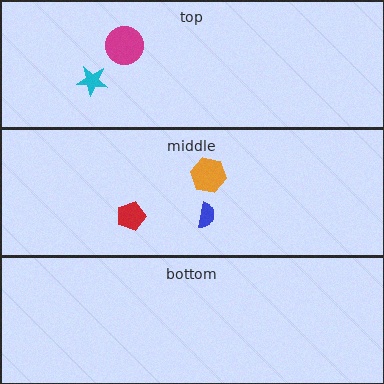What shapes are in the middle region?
The blue semicircle, the orange hexagon, the red pentagon.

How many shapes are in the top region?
2.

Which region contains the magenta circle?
The top region.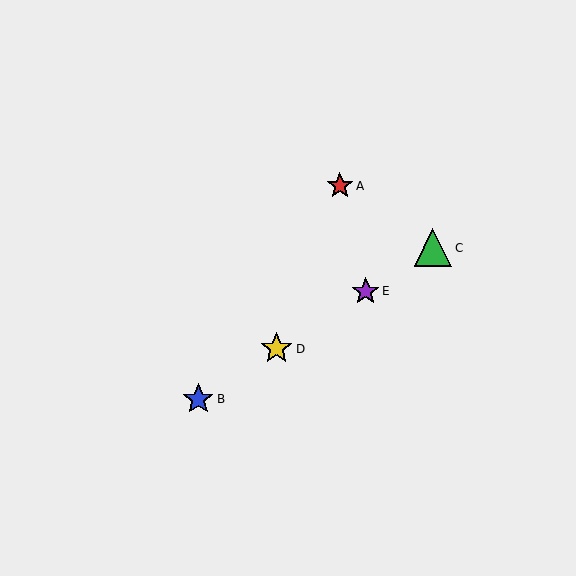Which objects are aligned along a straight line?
Objects B, C, D, E are aligned along a straight line.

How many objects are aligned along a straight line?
4 objects (B, C, D, E) are aligned along a straight line.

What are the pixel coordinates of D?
Object D is at (277, 349).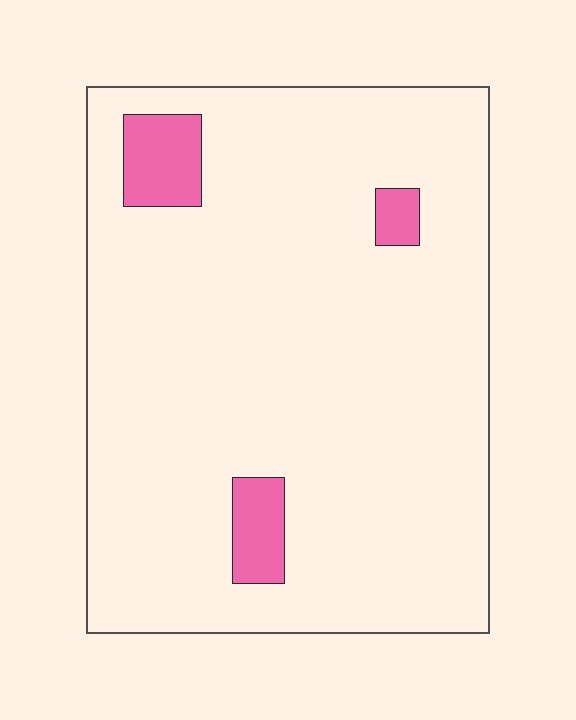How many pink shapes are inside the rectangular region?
3.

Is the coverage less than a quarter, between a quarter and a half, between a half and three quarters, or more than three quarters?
Less than a quarter.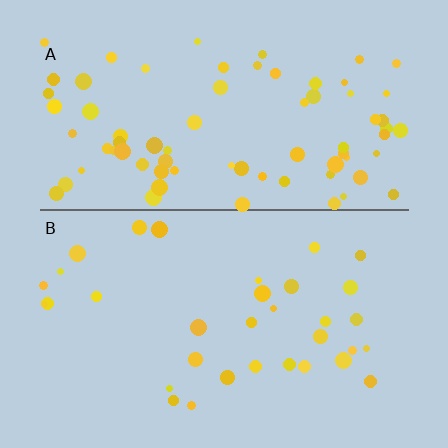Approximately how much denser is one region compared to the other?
Approximately 2.2× — region A over region B.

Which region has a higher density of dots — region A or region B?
A (the top).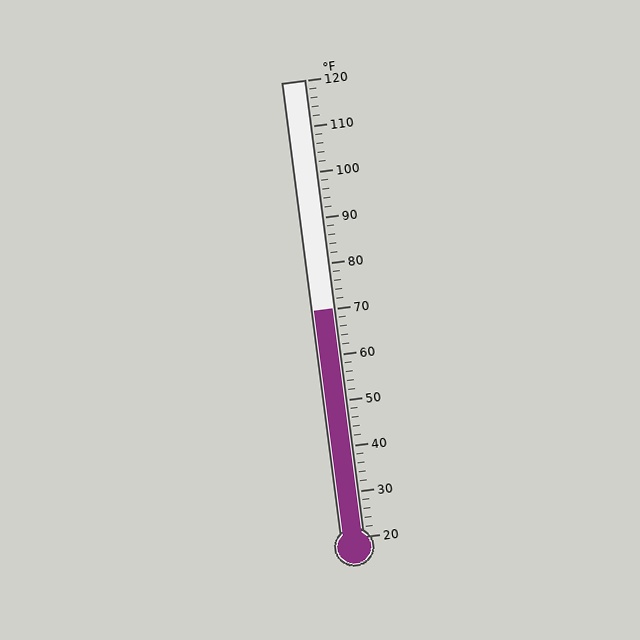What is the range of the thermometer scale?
The thermometer scale ranges from 20°F to 120°F.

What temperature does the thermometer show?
The thermometer shows approximately 70°F.